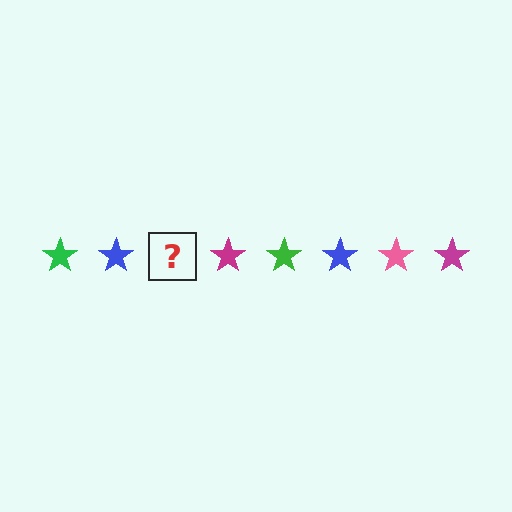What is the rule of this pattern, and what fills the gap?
The rule is that the pattern cycles through green, blue, pink, magenta stars. The gap should be filled with a pink star.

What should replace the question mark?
The question mark should be replaced with a pink star.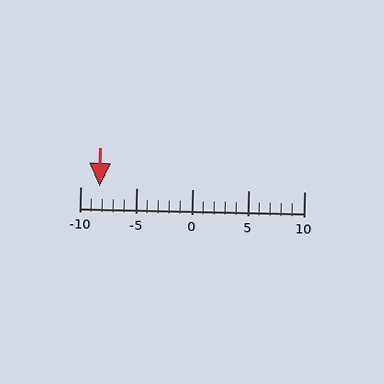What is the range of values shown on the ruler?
The ruler shows values from -10 to 10.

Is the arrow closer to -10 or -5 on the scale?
The arrow is closer to -10.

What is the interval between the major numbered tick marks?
The major tick marks are spaced 5 units apart.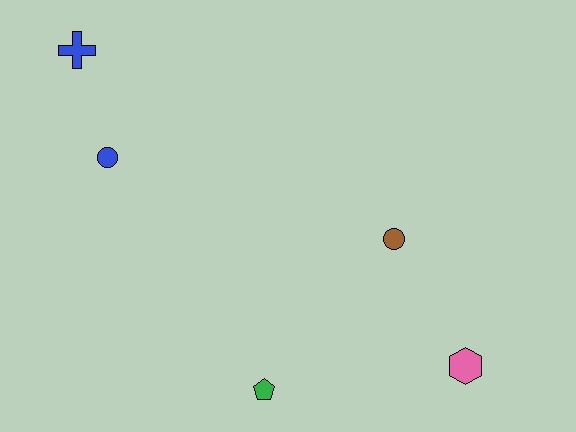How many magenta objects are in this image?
There are no magenta objects.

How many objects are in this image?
There are 5 objects.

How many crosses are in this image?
There is 1 cross.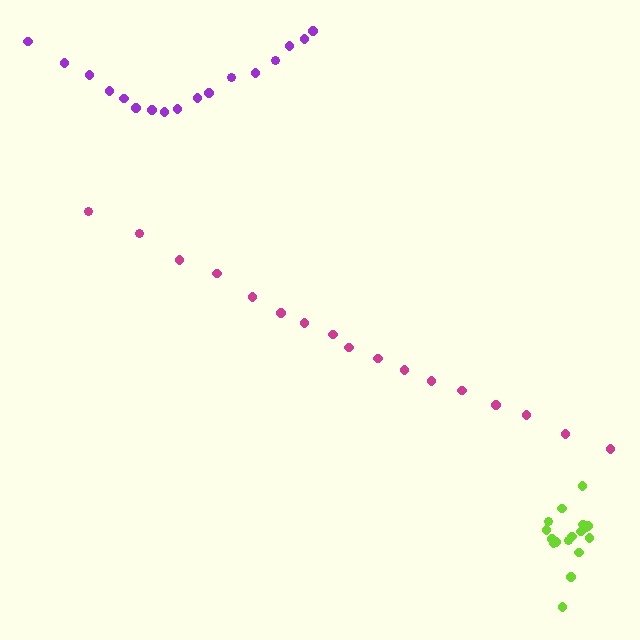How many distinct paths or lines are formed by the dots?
There are 3 distinct paths.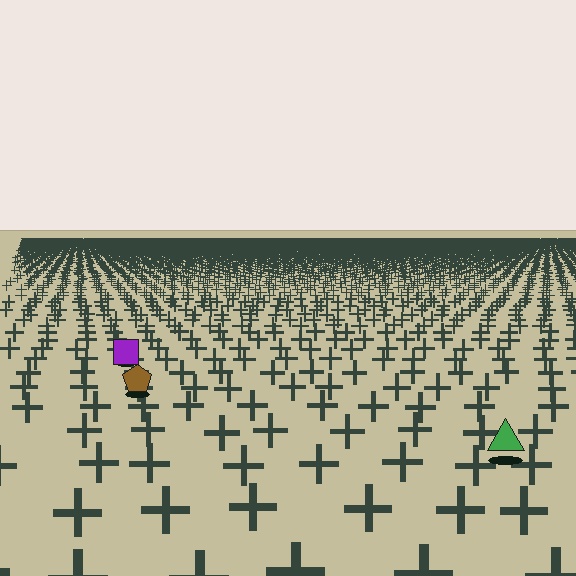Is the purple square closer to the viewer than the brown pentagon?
No. The brown pentagon is closer — you can tell from the texture gradient: the ground texture is coarser near it.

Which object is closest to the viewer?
The green triangle is closest. The texture marks near it are larger and more spread out.